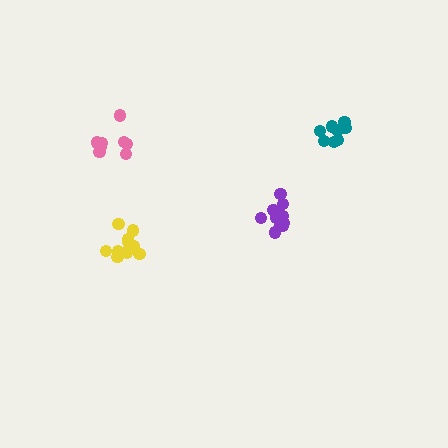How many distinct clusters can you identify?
There are 4 distinct clusters.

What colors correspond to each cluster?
The clusters are colored: yellow, teal, purple, pink.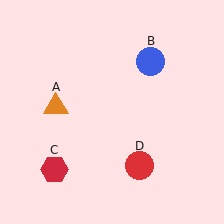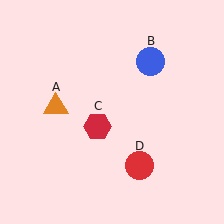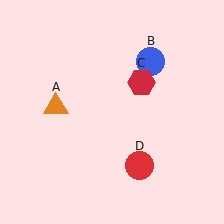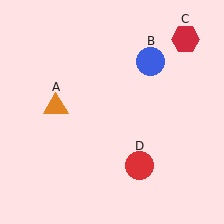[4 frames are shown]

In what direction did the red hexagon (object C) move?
The red hexagon (object C) moved up and to the right.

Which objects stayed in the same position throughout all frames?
Orange triangle (object A) and blue circle (object B) and red circle (object D) remained stationary.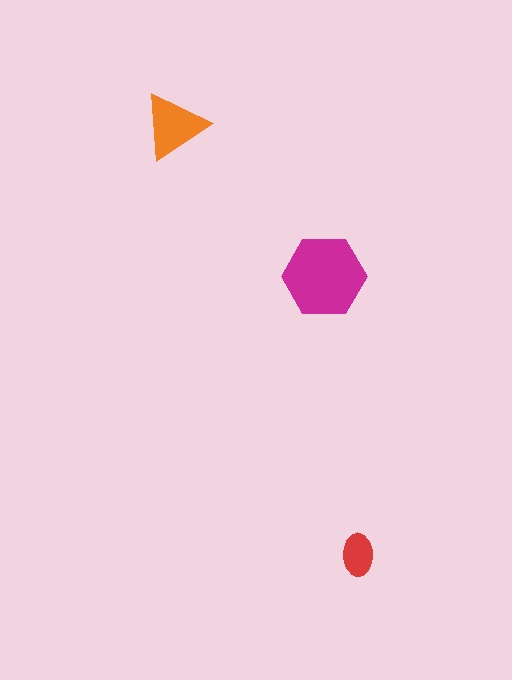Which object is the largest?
The magenta hexagon.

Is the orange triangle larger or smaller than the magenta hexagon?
Smaller.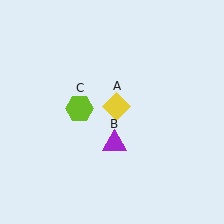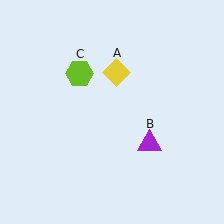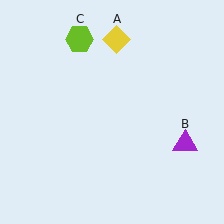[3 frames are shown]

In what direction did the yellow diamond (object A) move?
The yellow diamond (object A) moved up.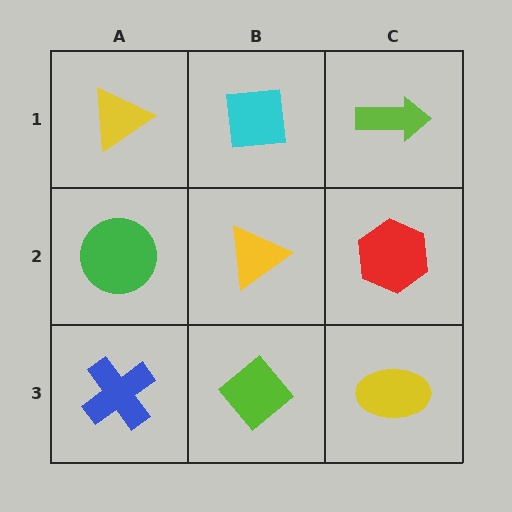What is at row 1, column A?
A yellow triangle.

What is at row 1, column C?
A lime arrow.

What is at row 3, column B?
A lime diamond.